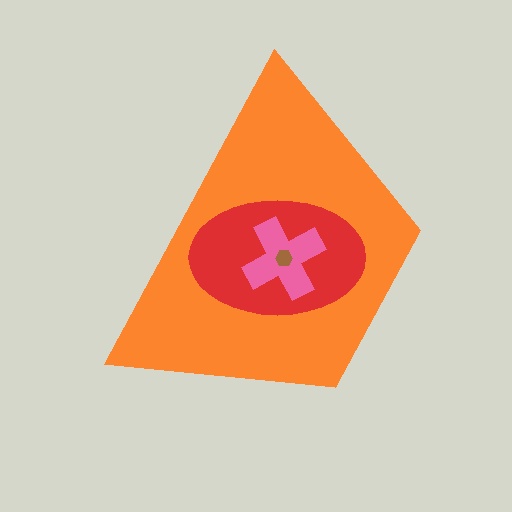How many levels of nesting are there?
4.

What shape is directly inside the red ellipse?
The pink cross.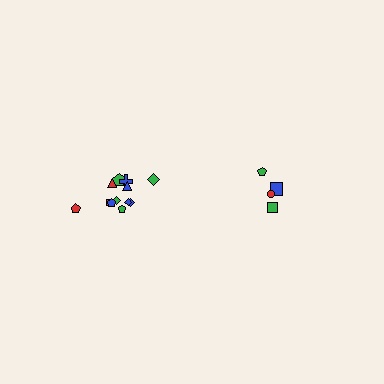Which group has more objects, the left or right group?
The left group.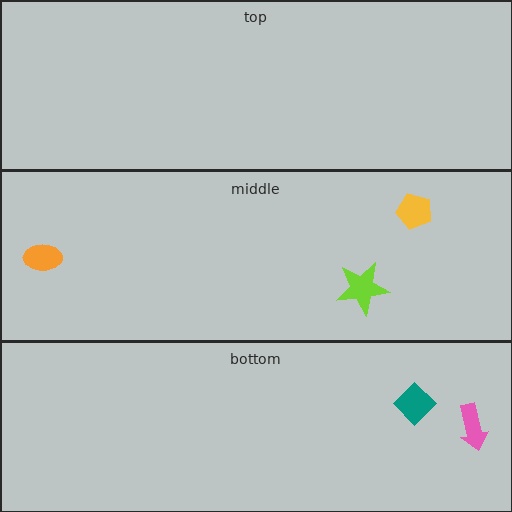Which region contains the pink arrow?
The bottom region.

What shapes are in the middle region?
The lime star, the orange ellipse, the yellow pentagon.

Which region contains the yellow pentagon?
The middle region.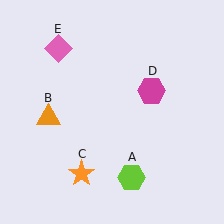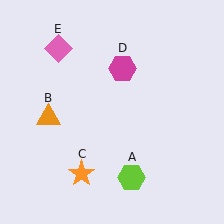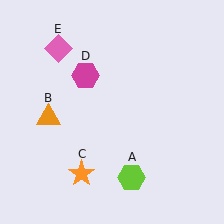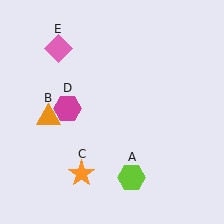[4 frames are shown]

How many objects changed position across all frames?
1 object changed position: magenta hexagon (object D).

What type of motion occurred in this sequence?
The magenta hexagon (object D) rotated counterclockwise around the center of the scene.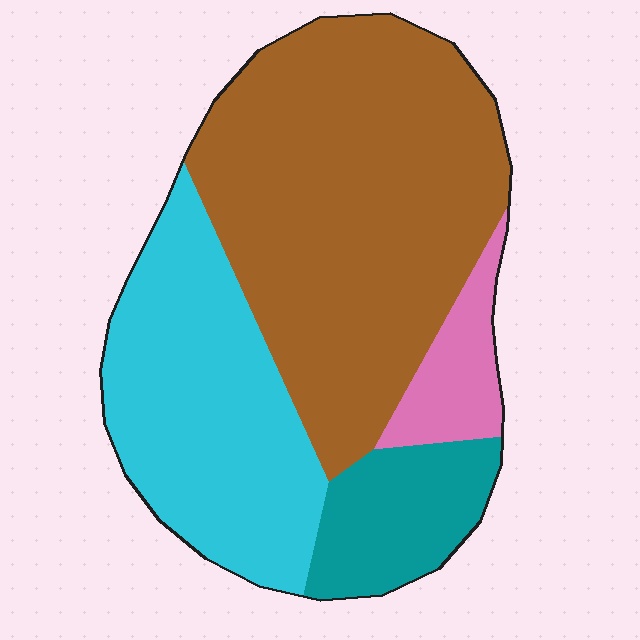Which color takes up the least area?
Pink, at roughly 5%.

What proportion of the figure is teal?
Teal covers about 10% of the figure.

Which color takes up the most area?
Brown, at roughly 50%.